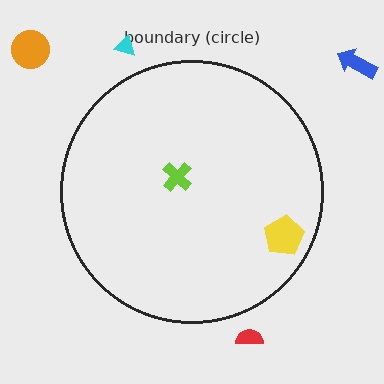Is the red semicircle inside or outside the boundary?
Outside.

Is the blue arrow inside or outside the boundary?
Outside.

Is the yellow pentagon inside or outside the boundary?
Inside.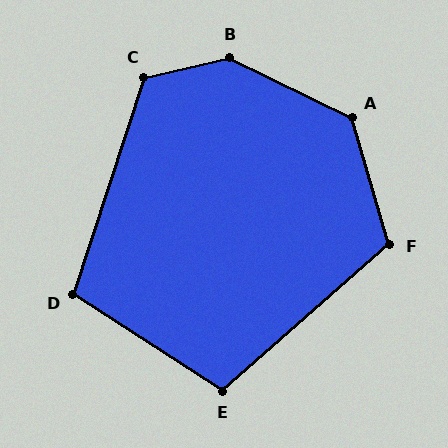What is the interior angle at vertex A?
Approximately 132 degrees (obtuse).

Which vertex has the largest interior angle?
B, at approximately 140 degrees.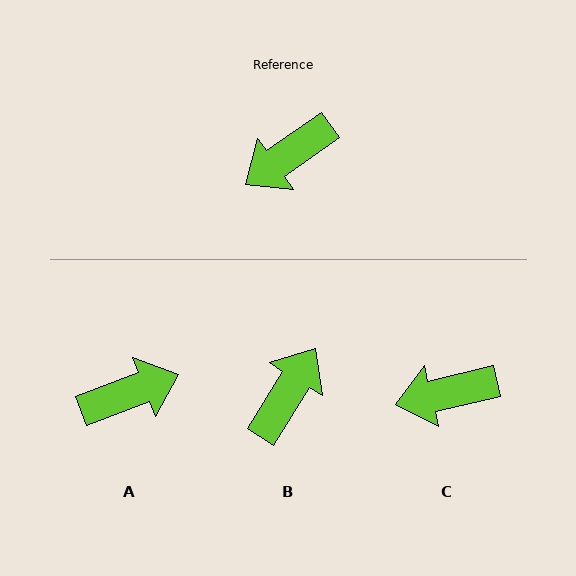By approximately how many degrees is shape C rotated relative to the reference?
Approximately 22 degrees clockwise.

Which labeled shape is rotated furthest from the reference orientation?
A, about 166 degrees away.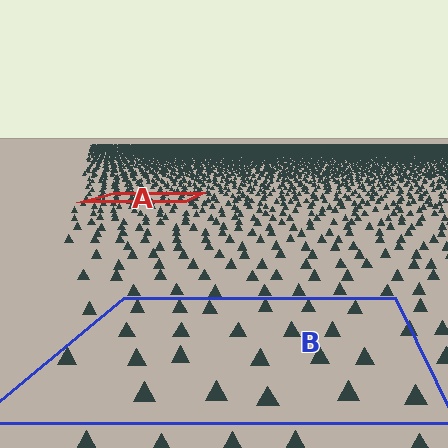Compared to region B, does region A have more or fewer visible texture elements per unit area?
Region A has more texture elements per unit area — they are packed more densely because it is farther away.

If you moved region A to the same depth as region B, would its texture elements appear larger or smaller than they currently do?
They would appear larger. At a closer depth, the same texture elements are projected at a bigger on-screen size.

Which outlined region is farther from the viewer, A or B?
Region A is farther from the viewer — the texture elements inside it appear smaller and more densely packed.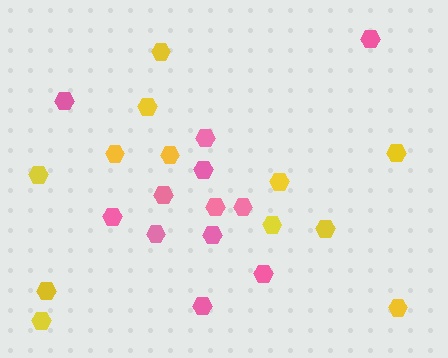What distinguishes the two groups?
There are 2 groups: one group of yellow hexagons (12) and one group of pink hexagons (12).